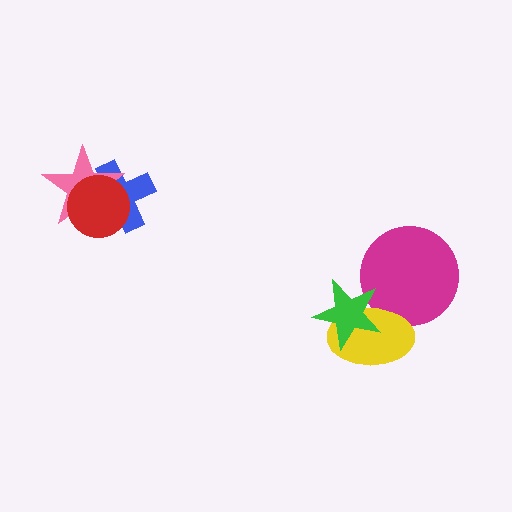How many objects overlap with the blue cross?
2 objects overlap with the blue cross.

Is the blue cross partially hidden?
Yes, it is partially covered by another shape.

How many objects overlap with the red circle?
2 objects overlap with the red circle.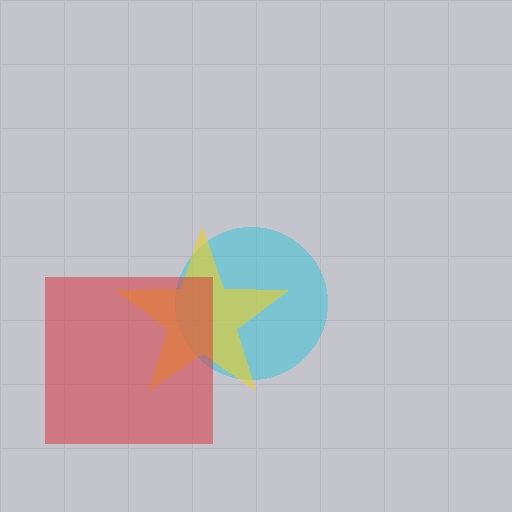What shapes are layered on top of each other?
The layered shapes are: a cyan circle, a yellow star, a red square.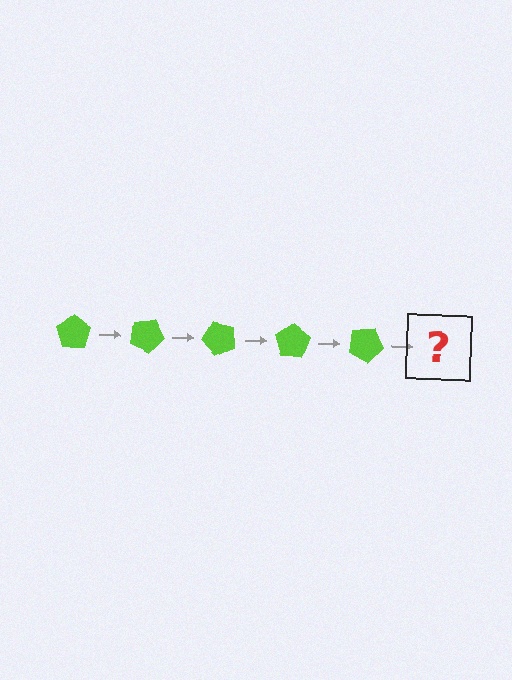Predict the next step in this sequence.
The next step is a lime pentagon rotated 125 degrees.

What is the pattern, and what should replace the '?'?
The pattern is that the pentagon rotates 25 degrees each step. The '?' should be a lime pentagon rotated 125 degrees.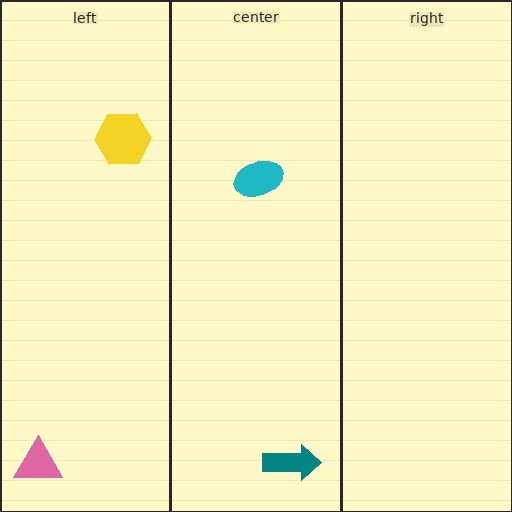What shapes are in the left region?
The yellow hexagon, the pink triangle.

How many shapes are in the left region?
2.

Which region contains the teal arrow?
The center region.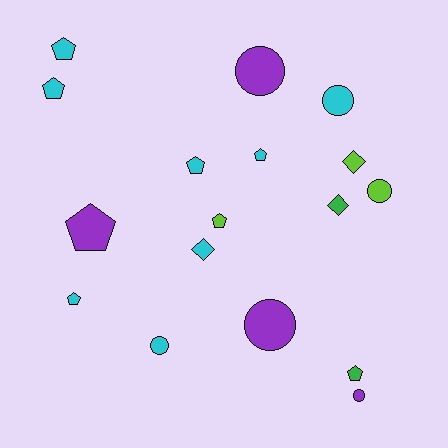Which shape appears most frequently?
Pentagon, with 8 objects.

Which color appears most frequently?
Cyan, with 8 objects.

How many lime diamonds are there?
There is 1 lime diamond.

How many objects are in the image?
There are 17 objects.